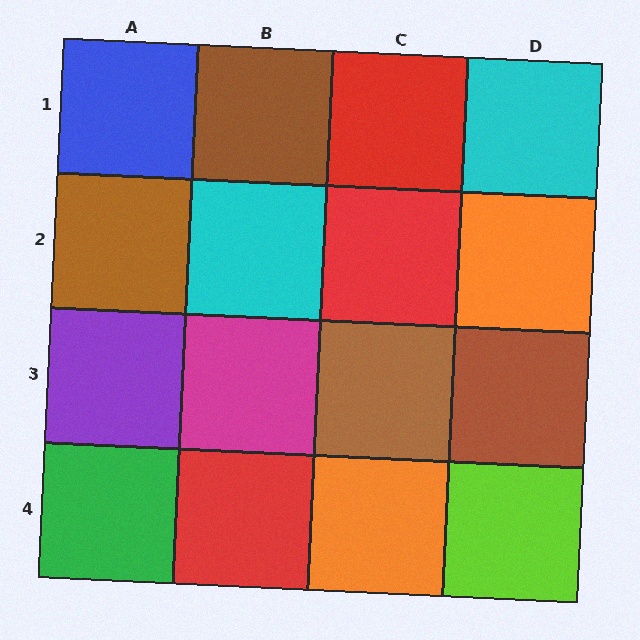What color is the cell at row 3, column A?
Purple.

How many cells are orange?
2 cells are orange.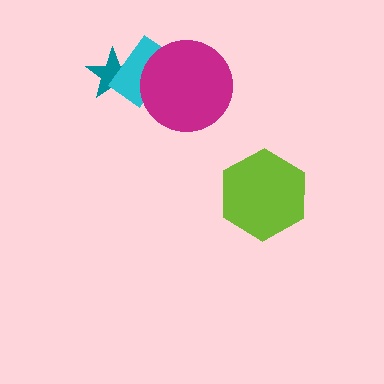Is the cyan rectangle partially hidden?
Yes, it is partially covered by another shape.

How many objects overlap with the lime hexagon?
0 objects overlap with the lime hexagon.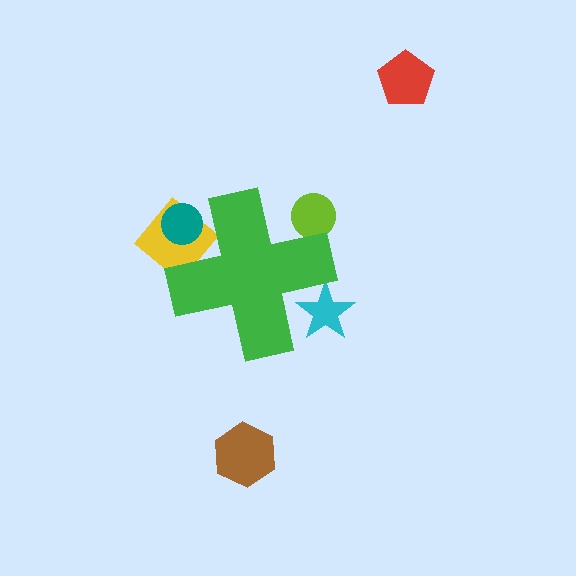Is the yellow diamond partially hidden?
Yes, the yellow diamond is partially hidden behind the green cross.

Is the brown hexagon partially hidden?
No, the brown hexagon is fully visible.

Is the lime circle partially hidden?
Yes, the lime circle is partially hidden behind the green cross.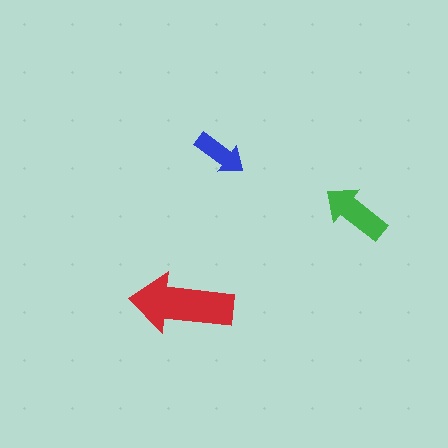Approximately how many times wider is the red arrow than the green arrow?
About 1.5 times wider.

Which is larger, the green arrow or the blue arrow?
The green one.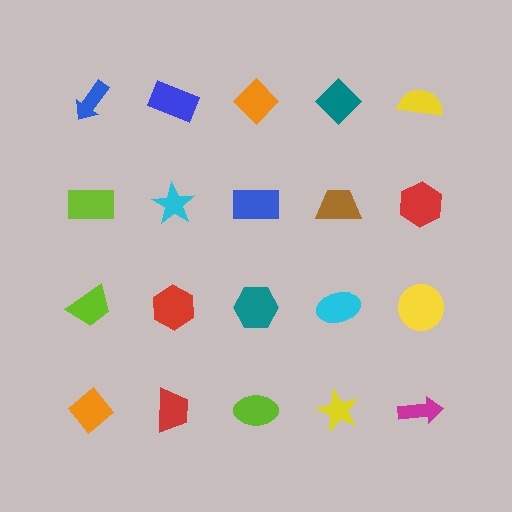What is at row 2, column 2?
A cyan star.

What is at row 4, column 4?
A yellow star.